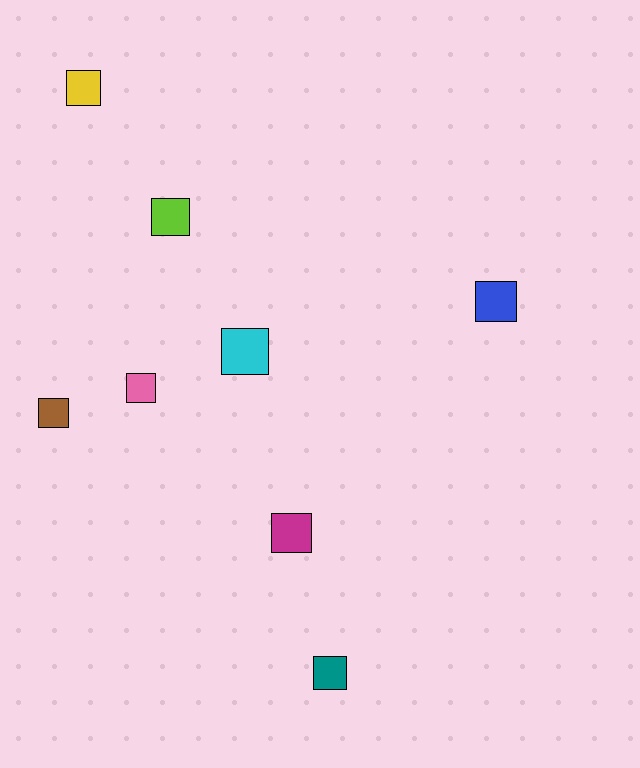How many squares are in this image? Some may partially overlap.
There are 8 squares.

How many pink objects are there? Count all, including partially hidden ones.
There is 1 pink object.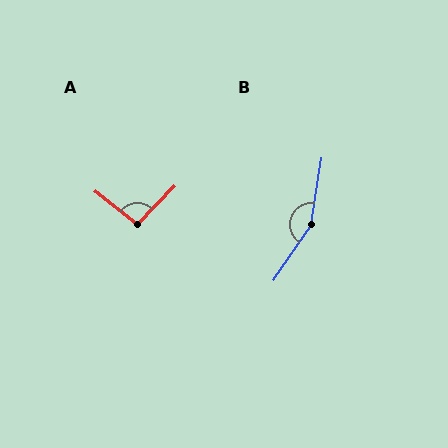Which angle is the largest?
B, at approximately 155 degrees.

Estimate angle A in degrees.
Approximately 95 degrees.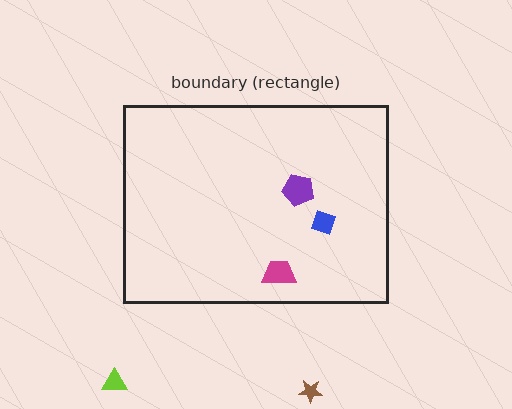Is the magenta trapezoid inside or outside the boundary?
Inside.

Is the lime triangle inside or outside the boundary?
Outside.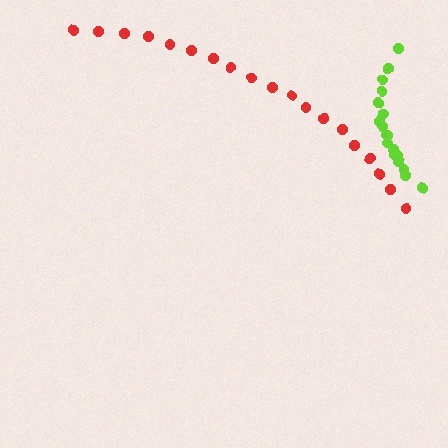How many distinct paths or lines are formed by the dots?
There are 2 distinct paths.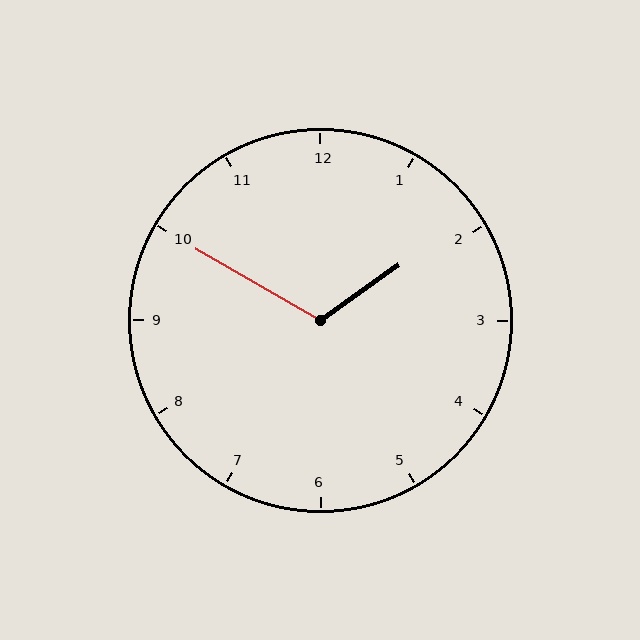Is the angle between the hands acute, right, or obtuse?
It is obtuse.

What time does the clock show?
1:50.